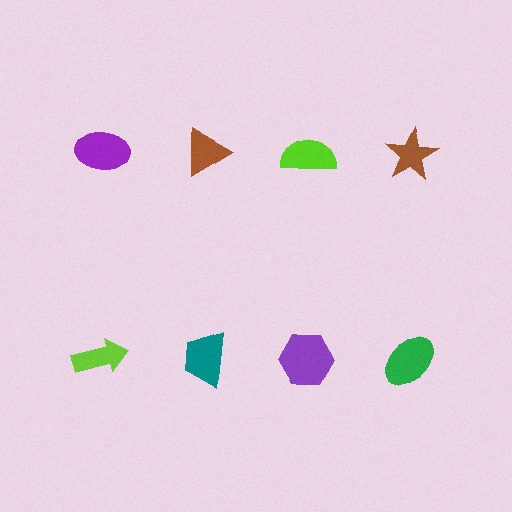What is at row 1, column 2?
A brown triangle.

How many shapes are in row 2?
4 shapes.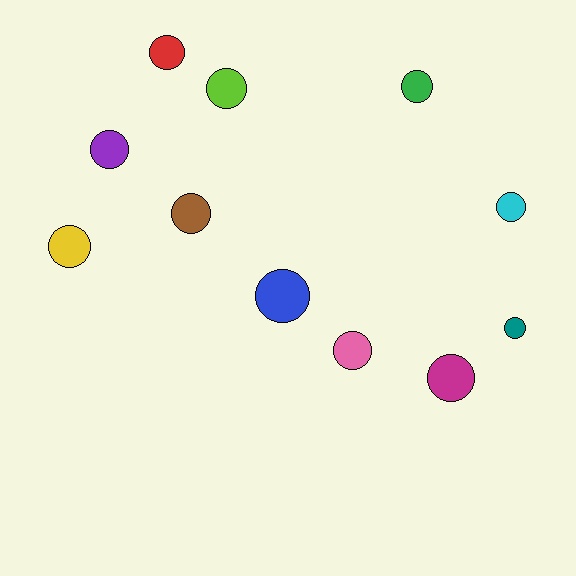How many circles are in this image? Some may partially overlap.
There are 11 circles.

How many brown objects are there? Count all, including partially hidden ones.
There is 1 brown object.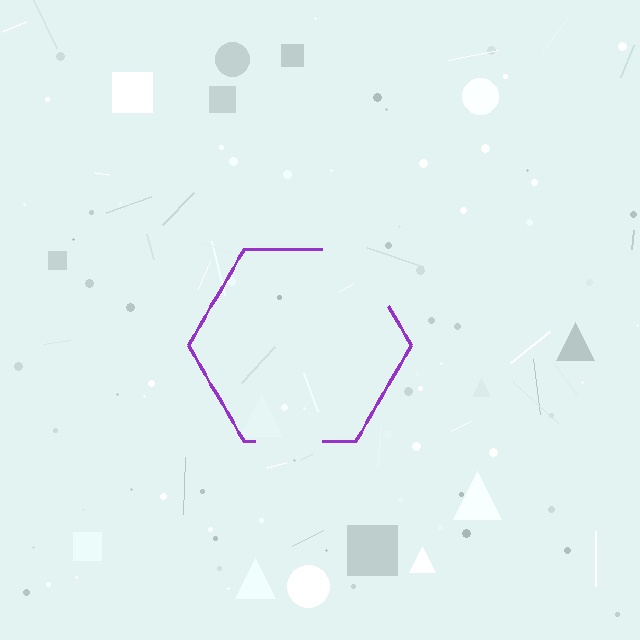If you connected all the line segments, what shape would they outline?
They would outline a hexagon.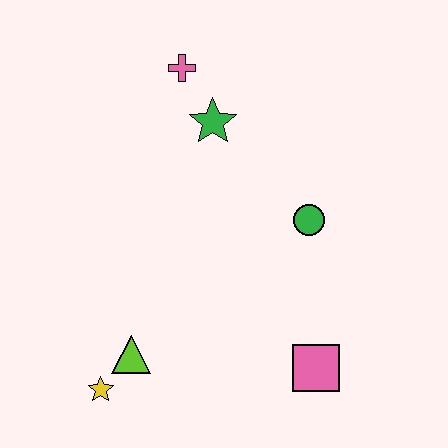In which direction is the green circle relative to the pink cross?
The green circle is below the pink cross.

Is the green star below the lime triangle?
No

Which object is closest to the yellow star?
The lime triangle is closest to the yellow star.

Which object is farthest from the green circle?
The yellow star is farthest from the green circle.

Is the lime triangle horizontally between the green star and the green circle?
No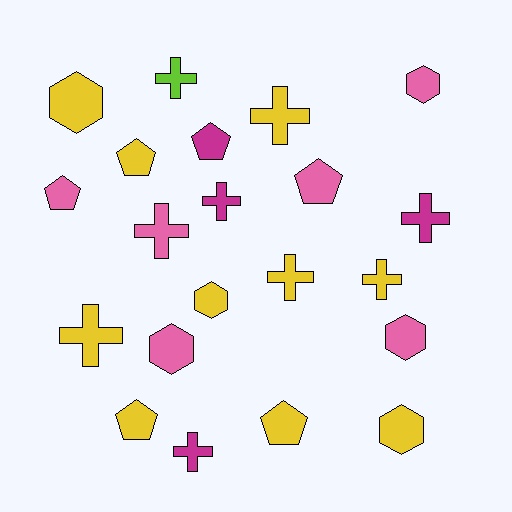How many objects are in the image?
There are 21 objects.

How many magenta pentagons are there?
There is 1 magenta pentagon.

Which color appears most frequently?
Yellow, with 10 objects.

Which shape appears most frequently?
Cross, with 9 objects.